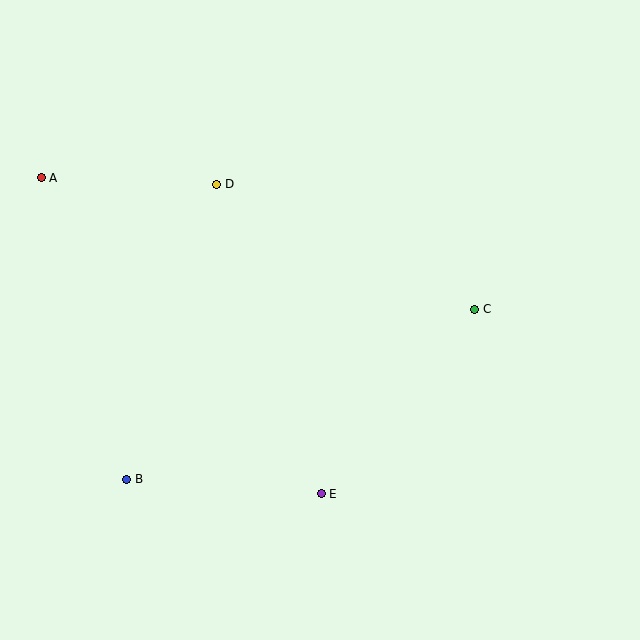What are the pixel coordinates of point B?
Point B is at (127, 479).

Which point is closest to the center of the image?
Point C at (475, 309) is closest to the center.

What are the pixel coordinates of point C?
Point C is at (475, 309).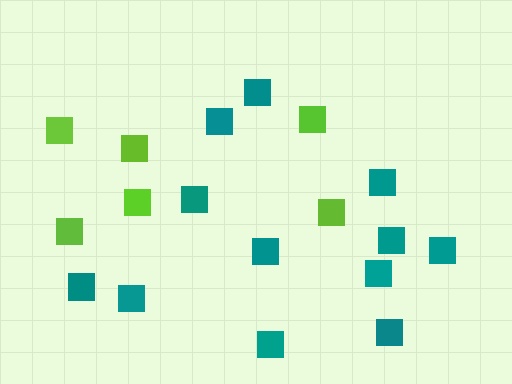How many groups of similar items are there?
There are 2 groups: one group of teal squares (12) and one group of lime squares (6).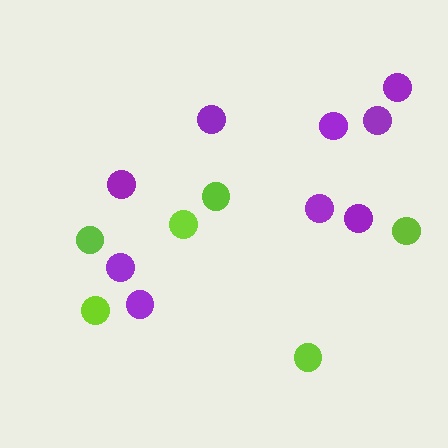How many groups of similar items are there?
There are 2 groups: one group of purple circles (9) and one group of lime circles (6).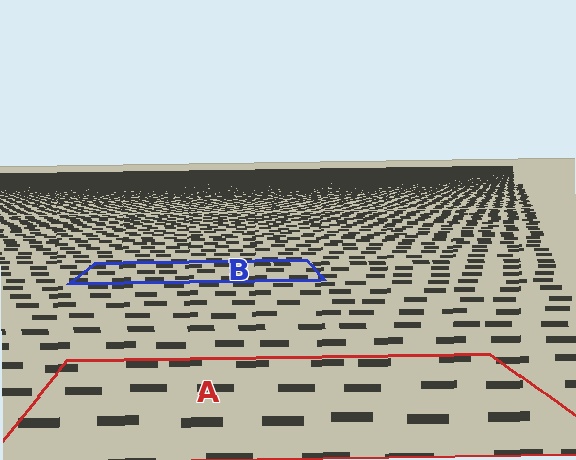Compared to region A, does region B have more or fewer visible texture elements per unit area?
Region B has more texture elements per unit area — they are packed more densely because it is farther away.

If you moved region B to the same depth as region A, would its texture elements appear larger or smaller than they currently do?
They would appear larger. At a closer depth, the same texture elements are projected at a bigger on-screen size.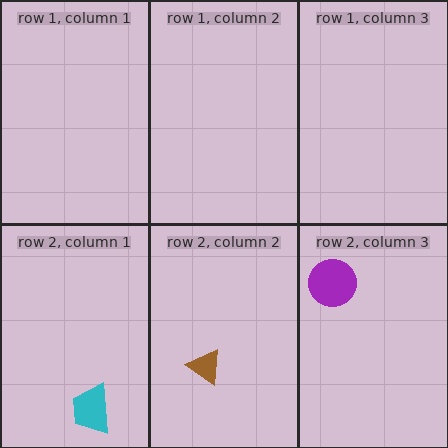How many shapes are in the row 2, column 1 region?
1.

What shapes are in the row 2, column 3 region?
The purple circle.